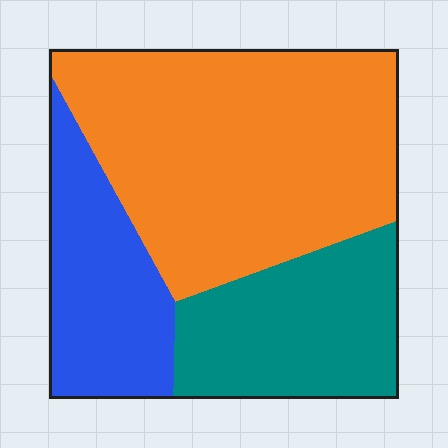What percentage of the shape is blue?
Blue takes up about one fifth (1/5) of the shape.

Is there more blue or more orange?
Orange.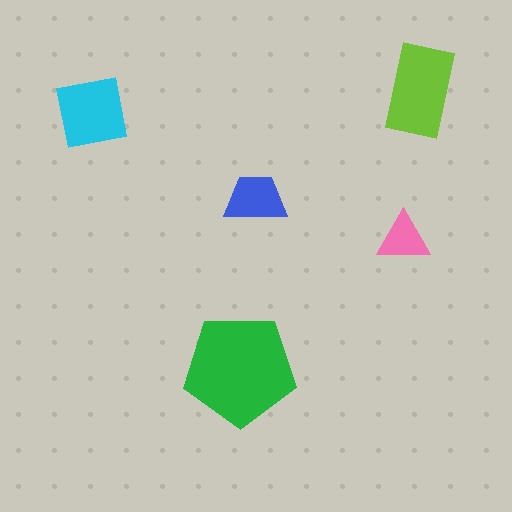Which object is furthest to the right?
The lime rectangle is rightmost.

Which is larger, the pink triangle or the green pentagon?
The green pentagon.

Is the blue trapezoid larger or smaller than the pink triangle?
Larger.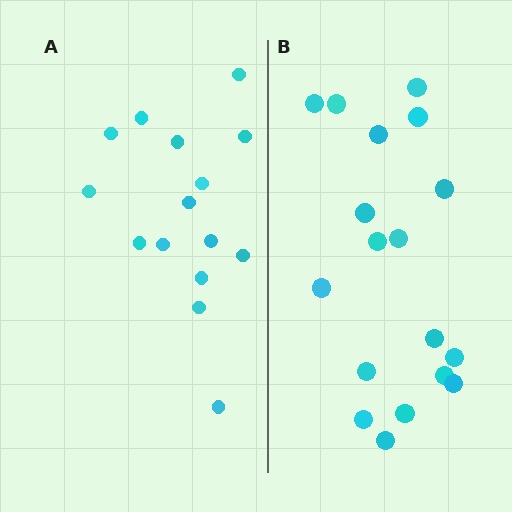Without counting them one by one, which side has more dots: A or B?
Region B (the right region) has more dots.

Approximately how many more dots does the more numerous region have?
Region B has just a few more — roughly 2 or 3 more dots than region A.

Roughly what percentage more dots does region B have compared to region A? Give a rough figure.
About 20% more.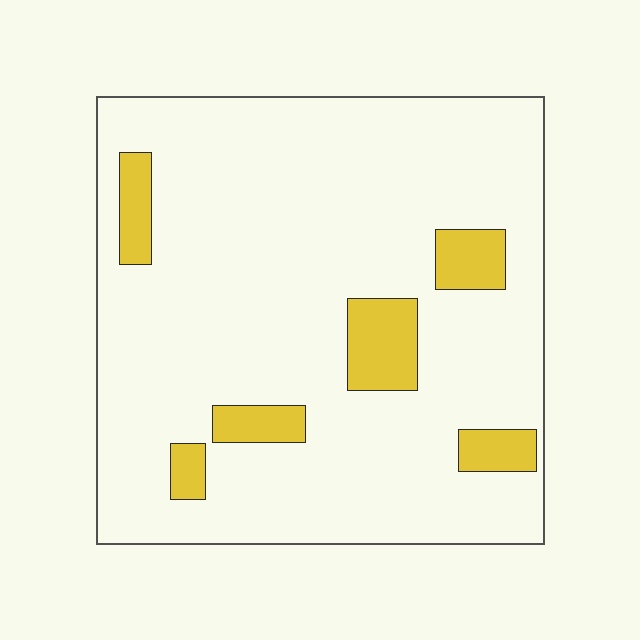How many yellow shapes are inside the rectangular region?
6.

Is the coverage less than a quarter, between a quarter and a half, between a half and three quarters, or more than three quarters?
Less than a quarter.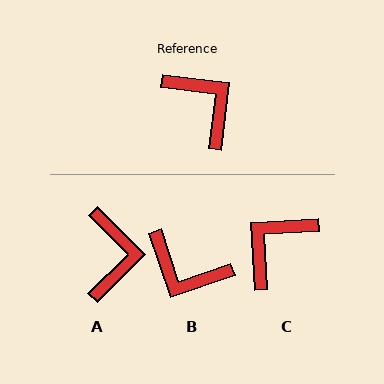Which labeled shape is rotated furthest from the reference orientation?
B, about 154 degrees away.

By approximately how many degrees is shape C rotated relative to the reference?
Approximately 100 degrees counter-clockwise.